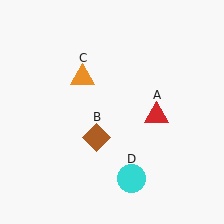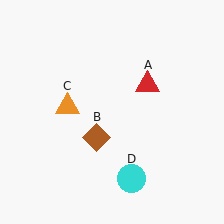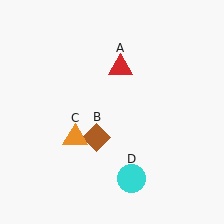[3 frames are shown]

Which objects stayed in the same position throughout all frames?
Brown diamond (object B) and cyan circle (object D) remained stationary.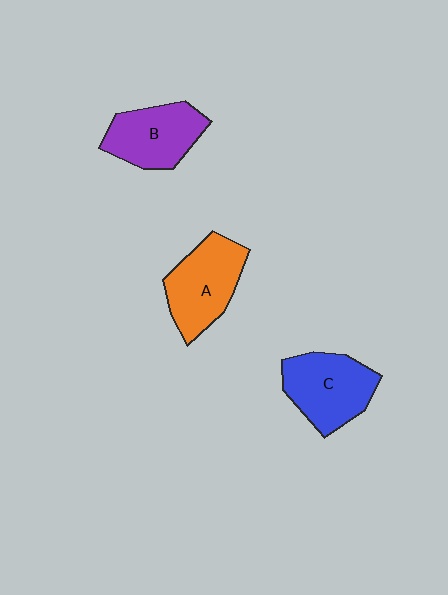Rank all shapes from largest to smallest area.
From largest to smallest: A (orange), C (blue), B (purple).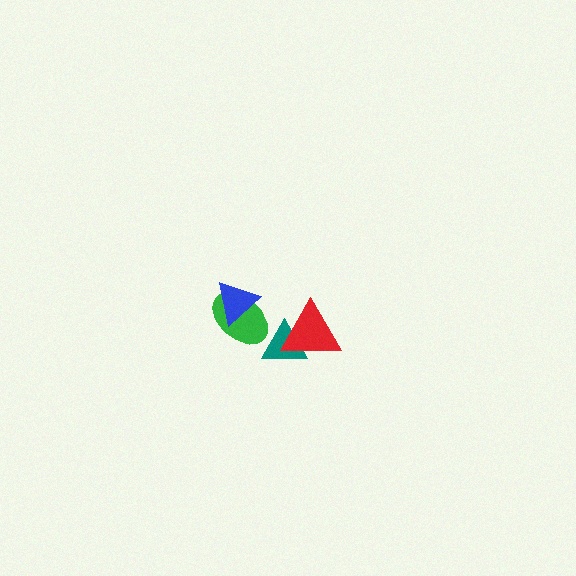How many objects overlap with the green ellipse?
2 objects overlap with the green ellipse.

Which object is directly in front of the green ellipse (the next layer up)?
The teal triangle is directly in front of the green ellipse.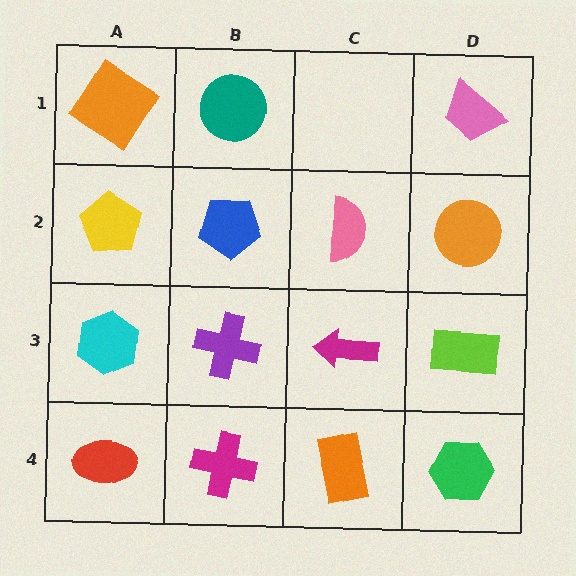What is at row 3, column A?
A cyan hexagon.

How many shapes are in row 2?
4 shapes.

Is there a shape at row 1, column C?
No, that cell is empty.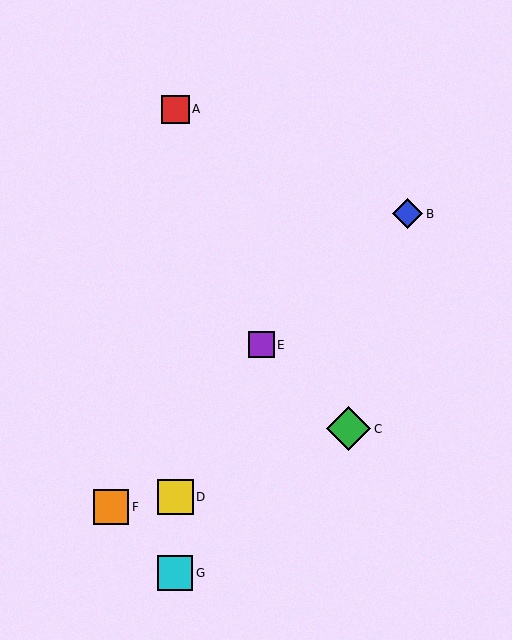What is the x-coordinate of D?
Object D is at x≈175.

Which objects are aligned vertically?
Objects A, D, G are aligned vertically.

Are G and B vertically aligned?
No, G is at x≈175 and B is at x≈408.